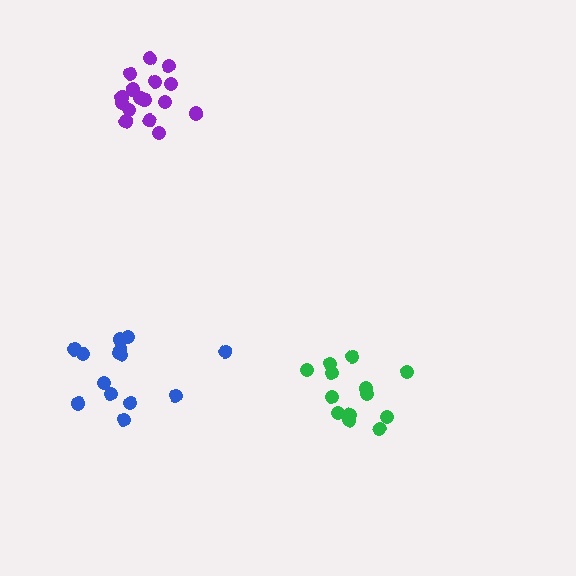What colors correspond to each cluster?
The clusters are colored: purple, green, blue.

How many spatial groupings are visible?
There are 3 spatial groupings.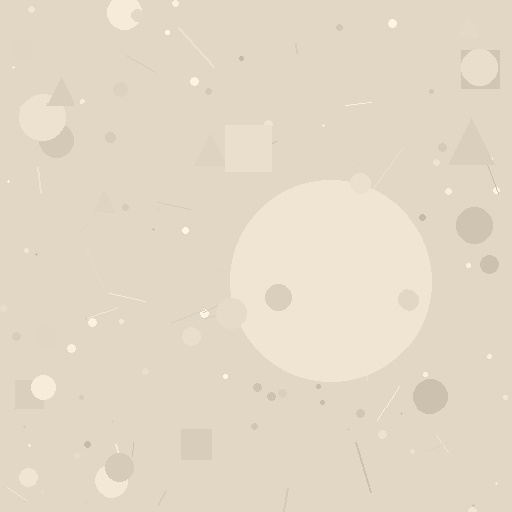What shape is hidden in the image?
A circle is hidden in the image.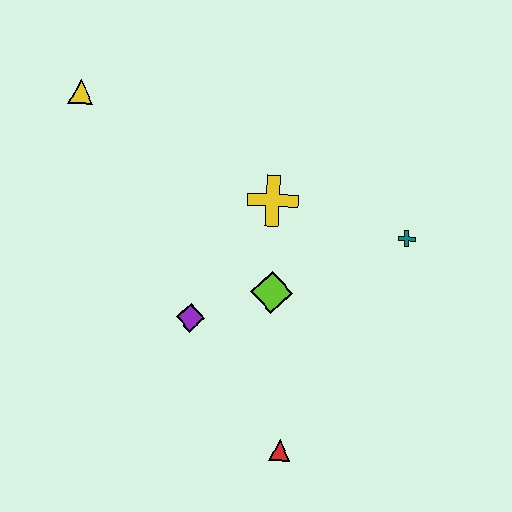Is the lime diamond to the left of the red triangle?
Yes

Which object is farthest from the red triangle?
The yellow triangle is farthest from the red triangle.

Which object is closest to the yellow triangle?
The yellow cross is closest to the yellow triangle.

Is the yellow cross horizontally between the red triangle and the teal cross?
No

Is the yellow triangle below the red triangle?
No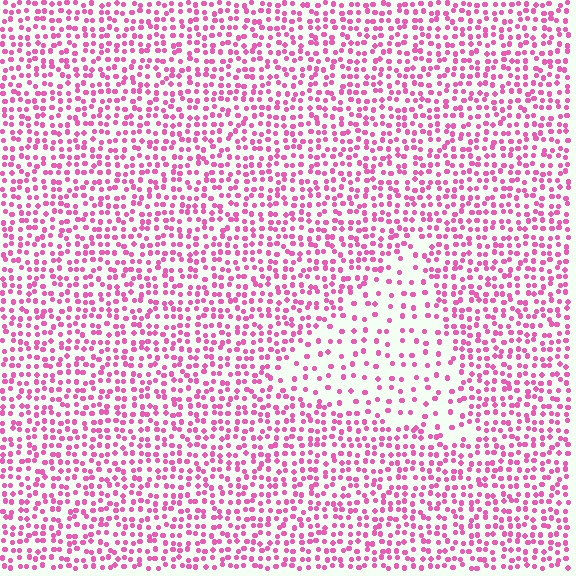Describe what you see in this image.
The image contains small pink elements arranged at two different densities. A triangle-shaped region is visible where the elements are less densely packed than the surrounding area.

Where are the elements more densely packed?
The elements are more densely packed outside the triangle boundary.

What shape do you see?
I see a triangle.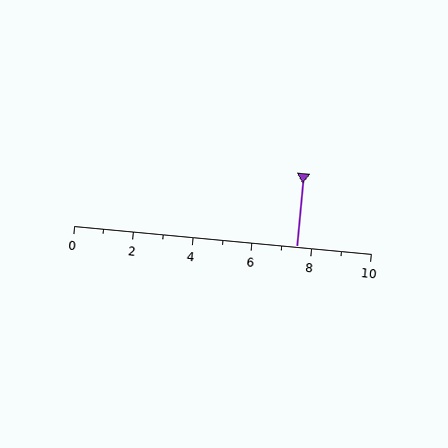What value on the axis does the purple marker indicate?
The marker indicates approximately 7.5.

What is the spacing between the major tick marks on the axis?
The major ticks are spaced 2 apart.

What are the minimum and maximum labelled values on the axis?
The axis runs from 0 to 10.